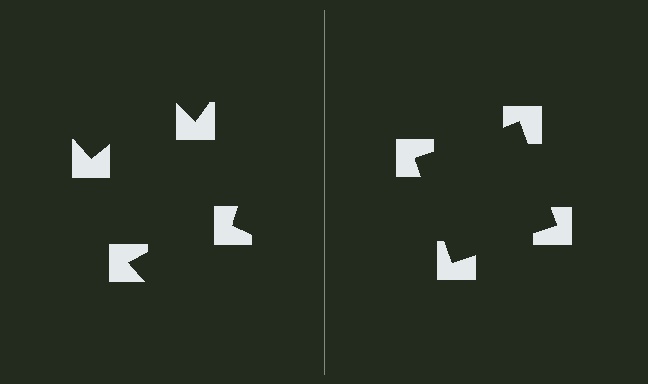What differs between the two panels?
The notched squares are positioned identically on both sides; only the wedge orientations differ. On the right they align to a square; on the left they are misaligned.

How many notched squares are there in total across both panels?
8 — 4 on each side.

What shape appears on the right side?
An illusory square.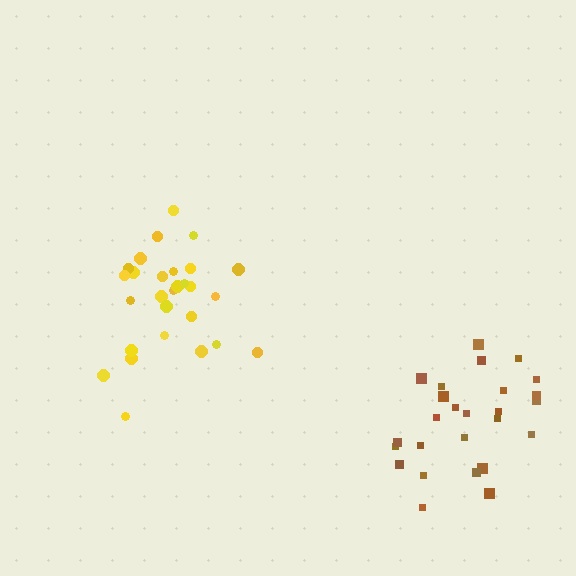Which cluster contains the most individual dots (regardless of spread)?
Yellow (28).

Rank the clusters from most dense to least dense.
yellow, brown.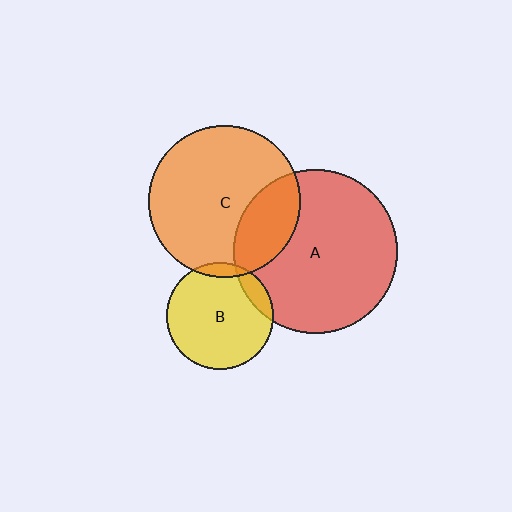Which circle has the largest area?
Circle A (red).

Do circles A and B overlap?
Yes.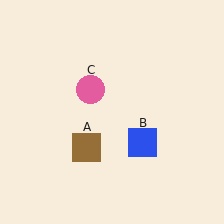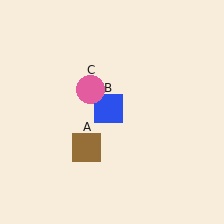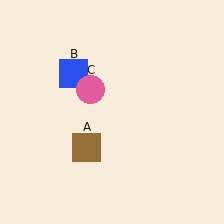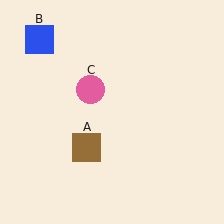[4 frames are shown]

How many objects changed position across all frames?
1 object changed position: blue square (object B).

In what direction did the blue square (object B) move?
The blue square (object B) moved up and to the left.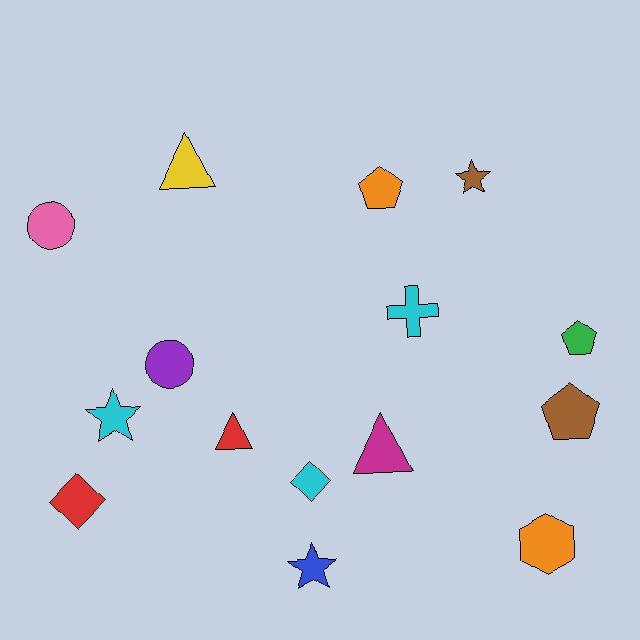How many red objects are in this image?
There are 2 red objects.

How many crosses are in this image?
There is 1 cross.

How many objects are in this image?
There are 15 objects.